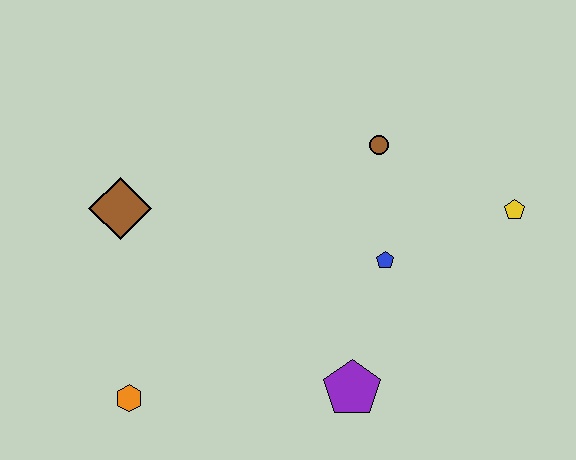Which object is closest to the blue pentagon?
The brown circle is closest to the blue pentagon.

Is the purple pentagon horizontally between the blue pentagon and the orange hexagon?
Yes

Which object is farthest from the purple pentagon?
The brown diamond is farthest from the purple pentagon.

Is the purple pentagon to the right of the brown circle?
No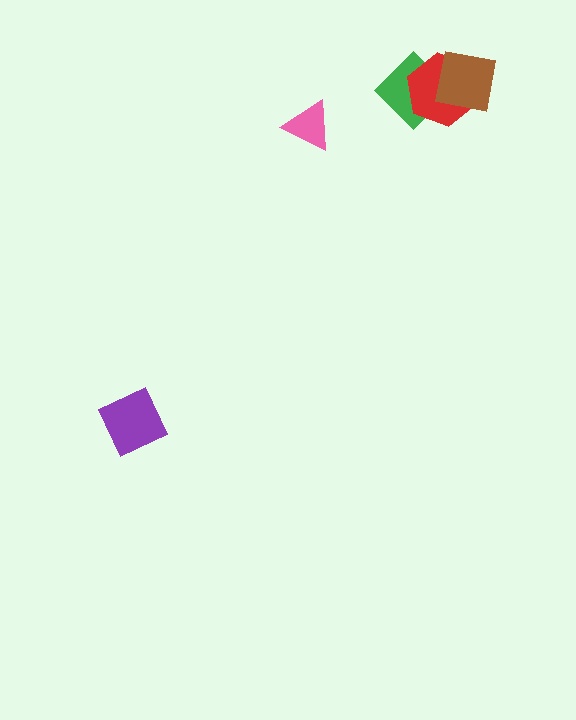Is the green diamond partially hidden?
Yes, it is partially covered by another shape.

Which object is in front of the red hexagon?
The brown square is in front of the red hexagon.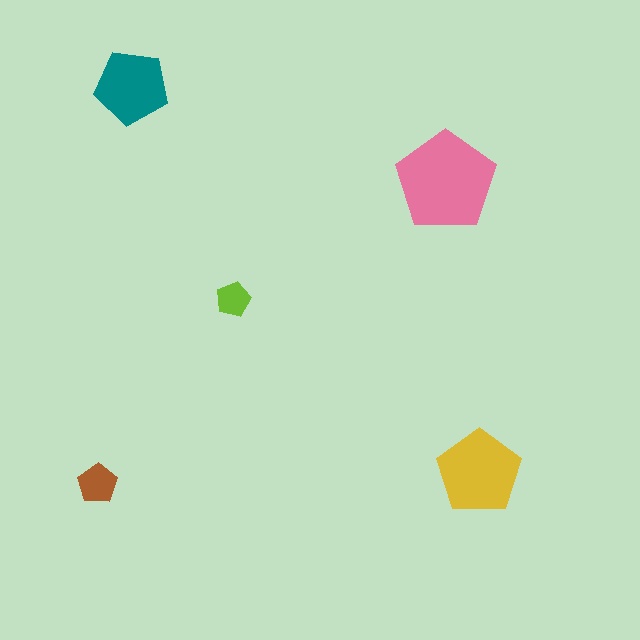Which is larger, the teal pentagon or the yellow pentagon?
The yellow one.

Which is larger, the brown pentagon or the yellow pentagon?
The yellow one.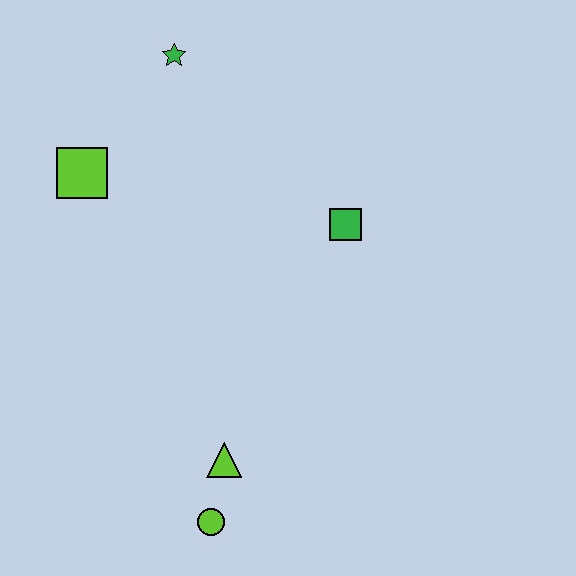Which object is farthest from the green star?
The lime circle is farthest from the green star.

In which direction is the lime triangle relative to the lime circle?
The lime triangle is above the lime circle.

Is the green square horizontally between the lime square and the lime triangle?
No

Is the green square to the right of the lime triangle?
Yes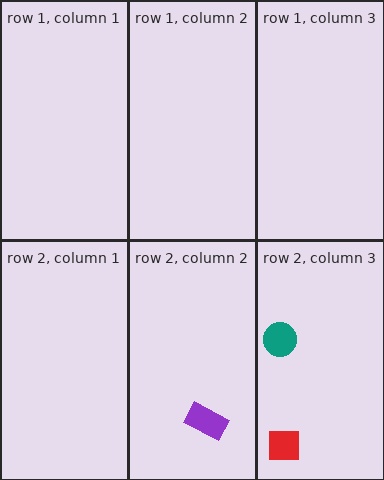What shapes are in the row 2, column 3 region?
The teal circle, the red square.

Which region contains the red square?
The row 2, column 3 region.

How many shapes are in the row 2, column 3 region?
2.